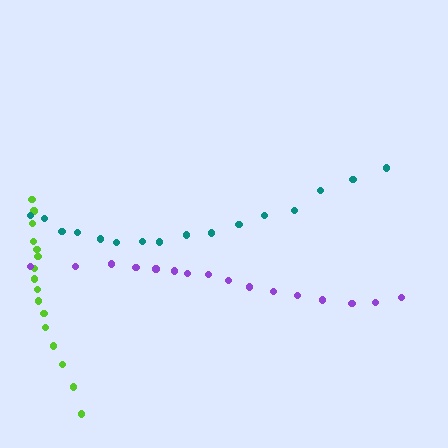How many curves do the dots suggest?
There are 3 distinct paths.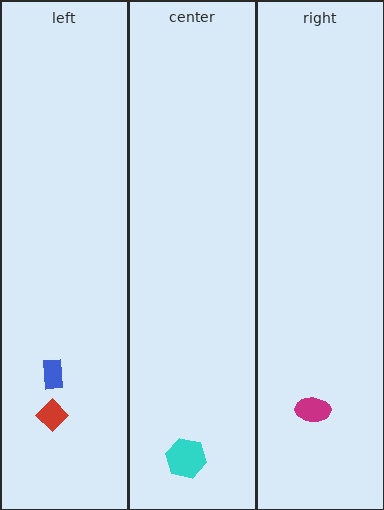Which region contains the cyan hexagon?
The center region.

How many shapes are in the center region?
1.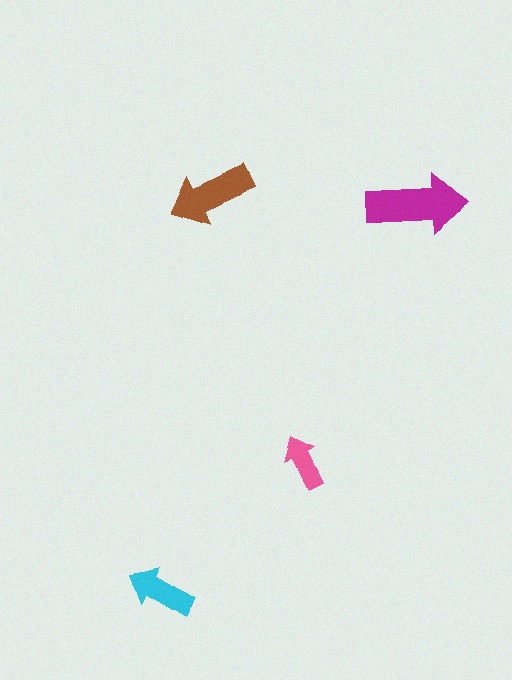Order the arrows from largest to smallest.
the magenta one, the brown one, the cyan one, the pink one.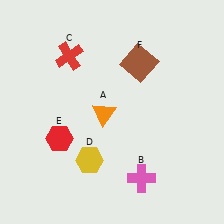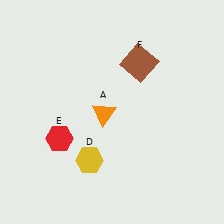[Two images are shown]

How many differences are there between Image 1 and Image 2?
There are 2 differences between the two images.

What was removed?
The pink cross (B), the red cross (C) were removed in Image 2.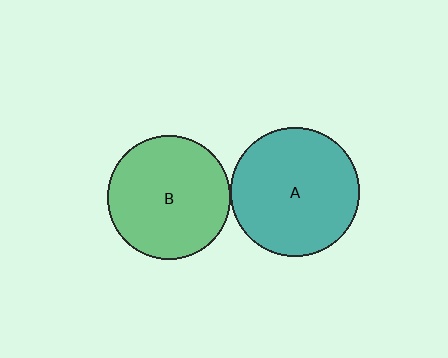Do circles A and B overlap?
Yes.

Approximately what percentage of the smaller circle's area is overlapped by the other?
Approximately 5%.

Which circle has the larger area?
Circle A (teal).